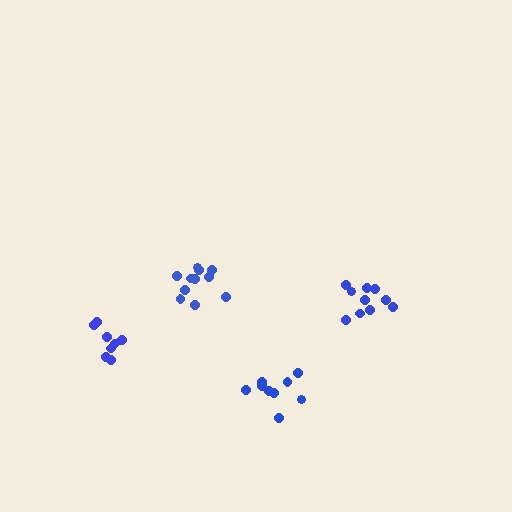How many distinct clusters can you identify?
There are 4 distinct clusters.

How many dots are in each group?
Group 1: 10 dots, Group 2: 9 dots, Group 3: 12 dots, Group 4: 8 dots (39 total).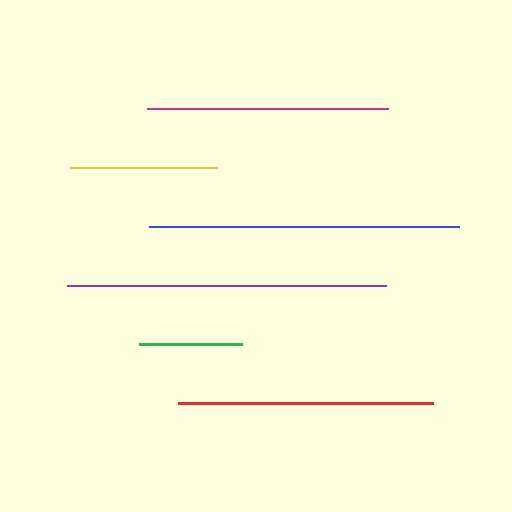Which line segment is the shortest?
The green line is the shortest at approximately 103 pixels.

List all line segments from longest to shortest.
From longest to shortest: purple, blue, red, magenta, yellow, green.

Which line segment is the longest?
The purple line is the longest at approximately 319 pixels.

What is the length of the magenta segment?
The magenta segment is approximately 241 pixels long.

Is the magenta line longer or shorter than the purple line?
The purple line is longer than the magenta line.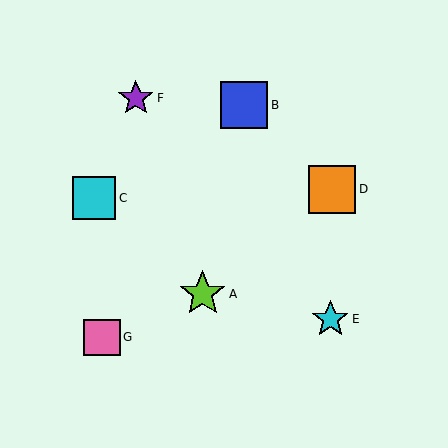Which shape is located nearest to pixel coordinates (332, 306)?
The cyan star (labeled E) at (330, 319) is nearest to that location.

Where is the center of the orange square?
The center of the orange square is at (332, 190).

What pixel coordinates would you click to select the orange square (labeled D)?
Click at (332, 190) to select the orange square D.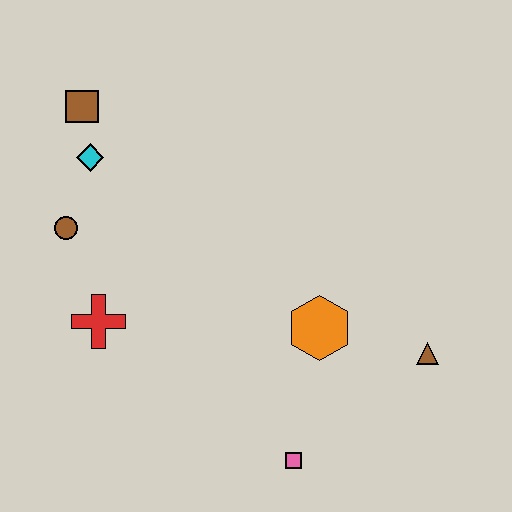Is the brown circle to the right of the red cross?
No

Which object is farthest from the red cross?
The brown triangle is farthest from the red cross.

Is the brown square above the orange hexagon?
Yes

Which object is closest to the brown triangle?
The orange hexagon is closest to the brown triangle.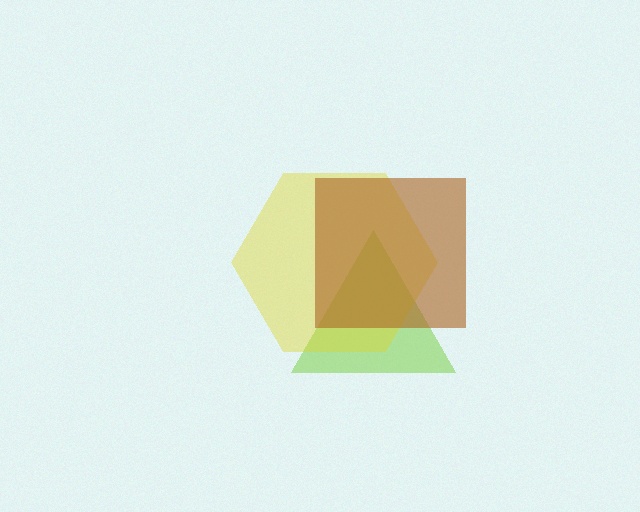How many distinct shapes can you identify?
There are 3 distinct shapes: a lime triangle, a yellow hexagon, a brown square.